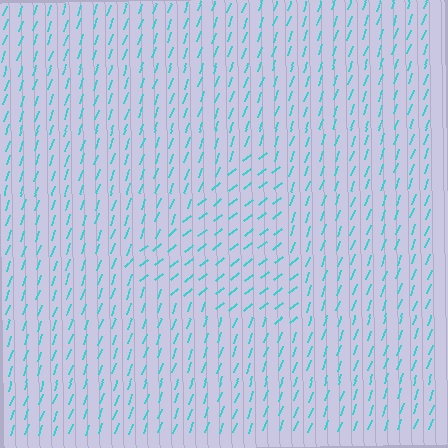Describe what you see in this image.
The image is filled with small cyan line segments. A triangle region in the image has lines oriented differently from the surrounding lines, creating a visible texture boundary.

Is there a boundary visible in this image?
Yes, there is a texture boundary formed by a change in line orientation.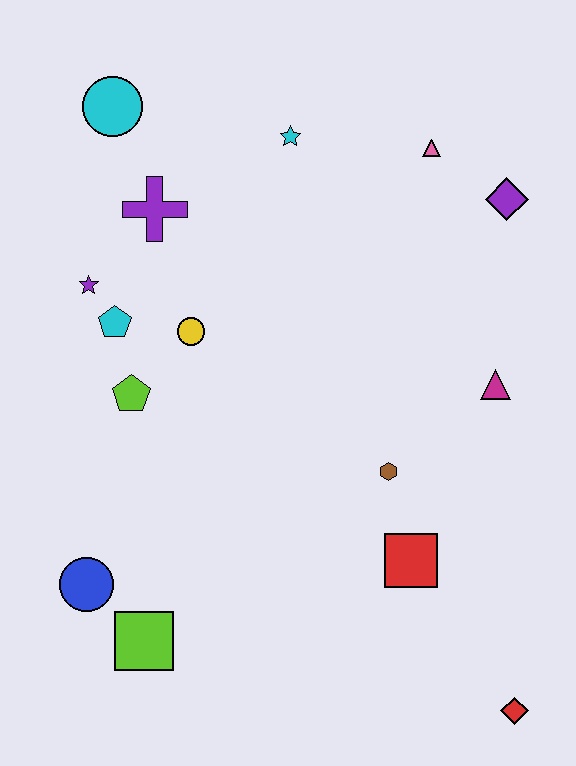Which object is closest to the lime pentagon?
The cyan pentagon is closest to the lime pentagon.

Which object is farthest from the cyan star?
The red diamond is farthest from the cyan star.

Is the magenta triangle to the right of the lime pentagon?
Yes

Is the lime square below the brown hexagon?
Yes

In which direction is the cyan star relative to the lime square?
The cyan star is above the lime square.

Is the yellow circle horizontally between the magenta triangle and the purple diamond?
No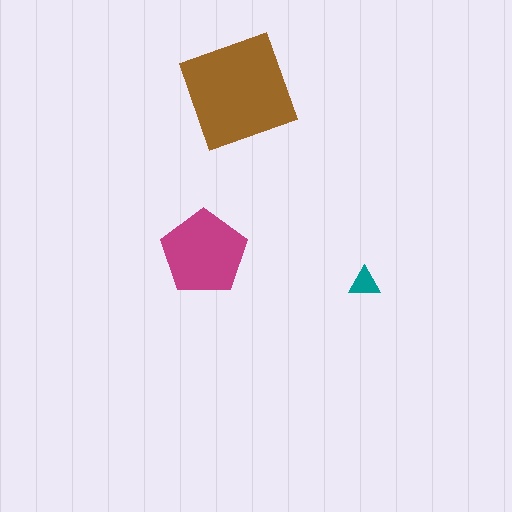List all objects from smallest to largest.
The teal triangle, the magenta pentagon, the brown square.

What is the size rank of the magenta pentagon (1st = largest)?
2nd.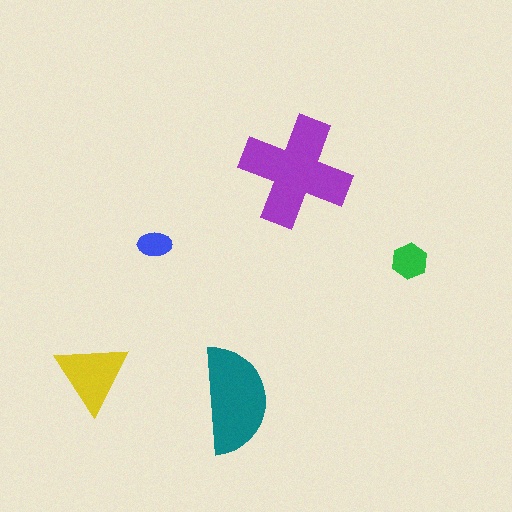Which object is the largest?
The purple cross.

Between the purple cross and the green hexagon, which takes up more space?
The purple cross.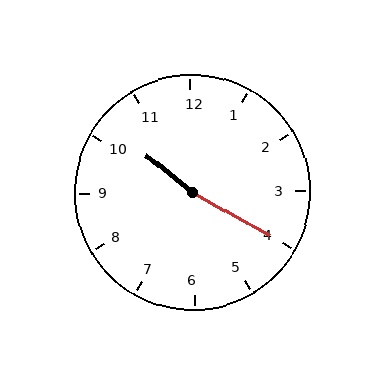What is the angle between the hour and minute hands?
Approximately 170 degrees.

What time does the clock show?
10:20.